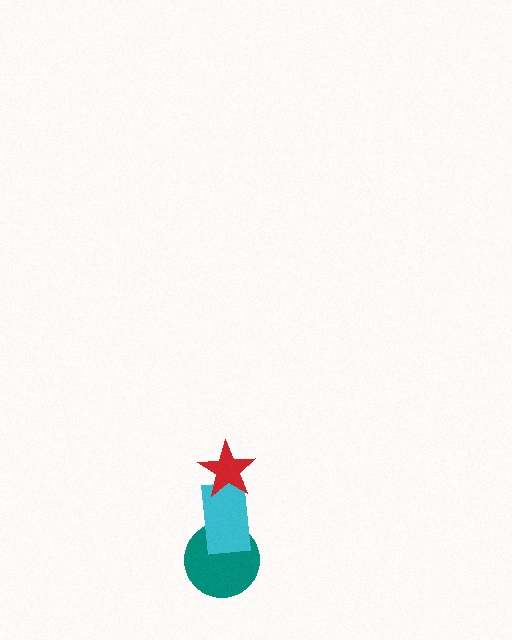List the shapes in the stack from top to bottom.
From top to bottom: the red star, the cyan rectangle, the teal circle.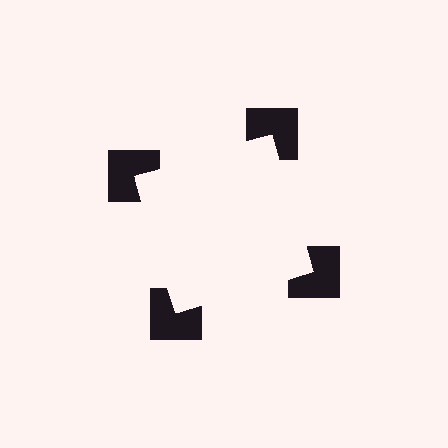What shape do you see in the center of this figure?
An illusory square — its edges are inferred from the aligned wedge cuts in the notched squares, not physically drawn.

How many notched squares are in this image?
There are 4 — one at each vertex of the illusory square.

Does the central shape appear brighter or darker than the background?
It typically appears slightly brighter than the background, even though no actual brightness change is drawn.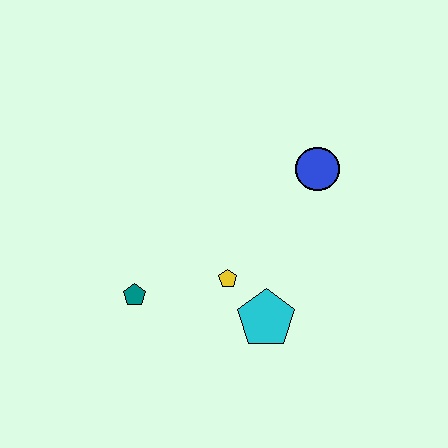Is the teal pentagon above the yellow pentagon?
No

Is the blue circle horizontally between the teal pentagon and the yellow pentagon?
No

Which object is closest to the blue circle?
The yellow pentagon is closest to the blue circle.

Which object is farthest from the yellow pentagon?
The blue circle is farthest from the yellow pentagon.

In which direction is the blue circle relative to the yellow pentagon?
The blue circle is above the yellow pentagon.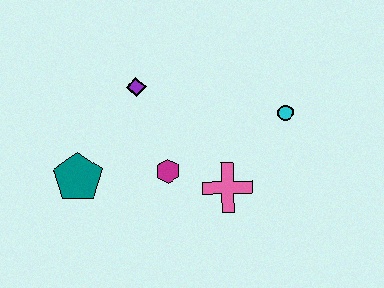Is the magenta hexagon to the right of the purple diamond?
Yes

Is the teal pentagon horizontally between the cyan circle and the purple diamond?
No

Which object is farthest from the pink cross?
The teal pentagon is farthest from the pink cross.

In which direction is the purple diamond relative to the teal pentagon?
The purple diamond is above the teal pentagon.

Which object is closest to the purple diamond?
The magenta hexagon is closest to the purple diamond.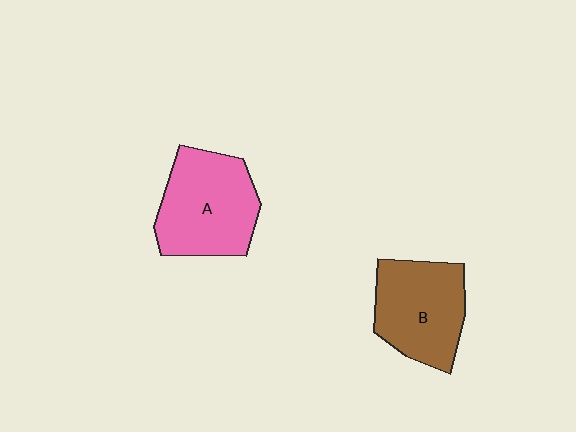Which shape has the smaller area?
Shape B (brown).